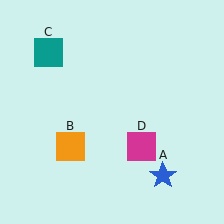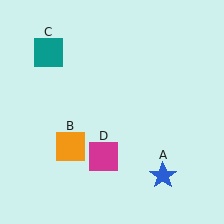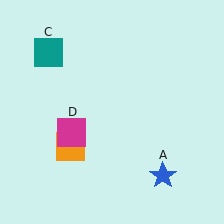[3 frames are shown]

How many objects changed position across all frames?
1 object changed position: magenta square (object D).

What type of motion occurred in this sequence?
The magenta square (object D) rotated clockwise around the center of the scene.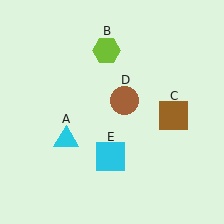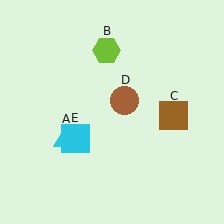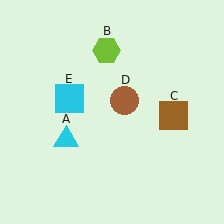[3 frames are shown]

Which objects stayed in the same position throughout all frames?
Cyan triangle (object A) and lime hexagon (object B) and brown square (object C) and brown circle (object D) remained stationary.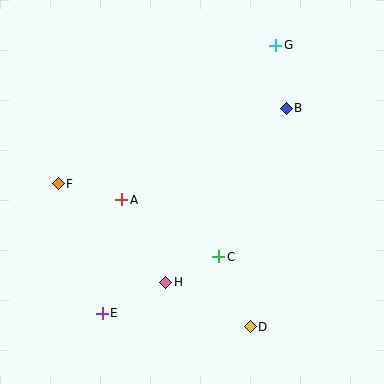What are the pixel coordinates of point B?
Point B is at (286, 108).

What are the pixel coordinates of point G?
Point G is at (276, 45).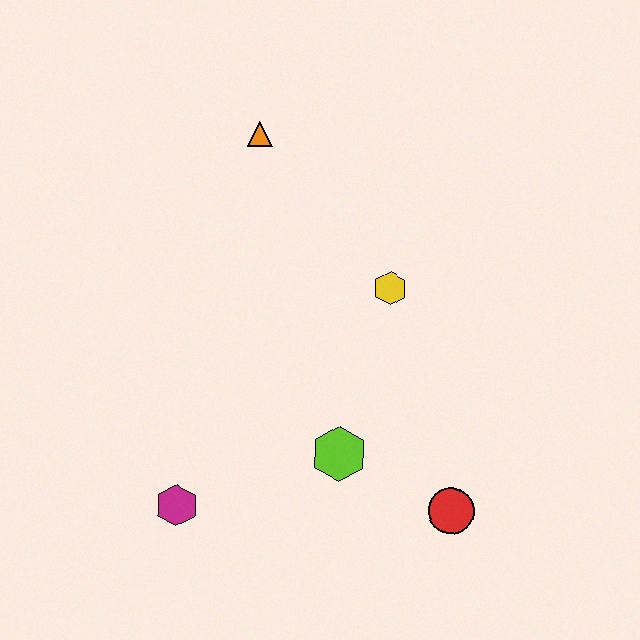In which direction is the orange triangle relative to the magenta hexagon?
The orange triangle is above the magenta hexagon.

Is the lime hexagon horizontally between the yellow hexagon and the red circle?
No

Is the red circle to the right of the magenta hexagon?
Yes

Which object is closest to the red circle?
The lime hexagon is closest to the red circle.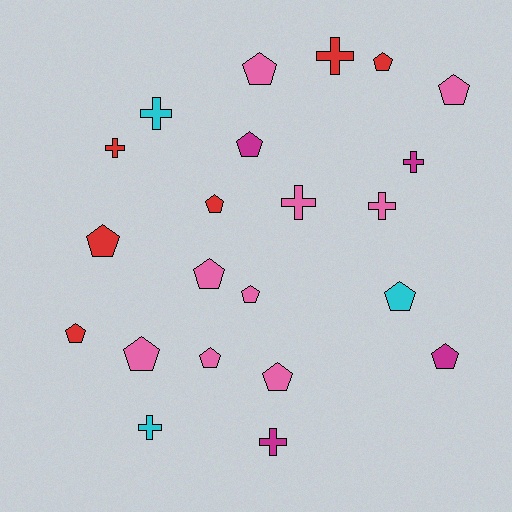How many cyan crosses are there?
There are 2 cyan crosses.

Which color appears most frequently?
Pink, with 9 objects.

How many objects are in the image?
There are 22 objects.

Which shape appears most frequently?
Pentagon, with 14 objects.